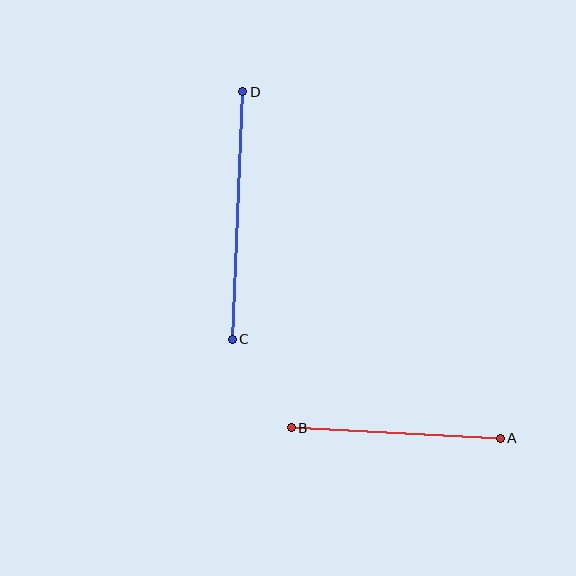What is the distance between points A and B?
The distance is approximately 209 pixels.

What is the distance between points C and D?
The distance is approximately 247 pixels.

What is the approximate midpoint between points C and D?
The midpoint is at approximately (237, 215) pixels.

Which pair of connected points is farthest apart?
Points C and D are farthest apart.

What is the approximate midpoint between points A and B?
The midpoint is at approximately (396, 433) pixels.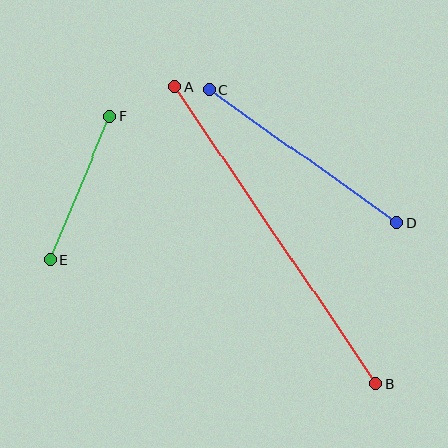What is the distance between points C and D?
The distance is approximately 229 pixels.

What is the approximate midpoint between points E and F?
The midpoint is at approximately (80, 188) pixels.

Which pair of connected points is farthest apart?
Points A and B are farthest apart.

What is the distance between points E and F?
The distance is approximately 156 pixels.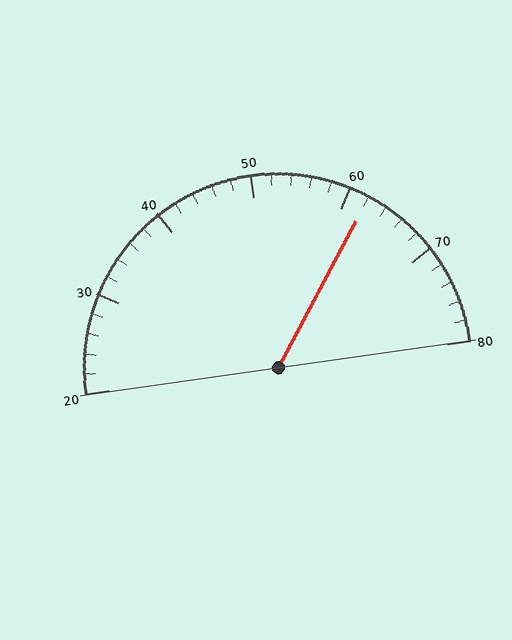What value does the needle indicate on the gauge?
The needle indicates approximately 62.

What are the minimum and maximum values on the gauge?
The gauge ranges from 20 to 80.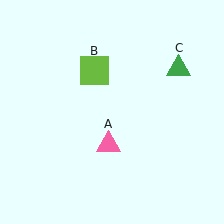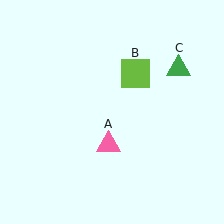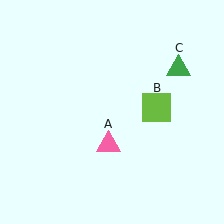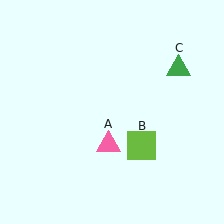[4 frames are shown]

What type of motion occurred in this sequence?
The lime square (object B) rotated clockwise around the center of the scene.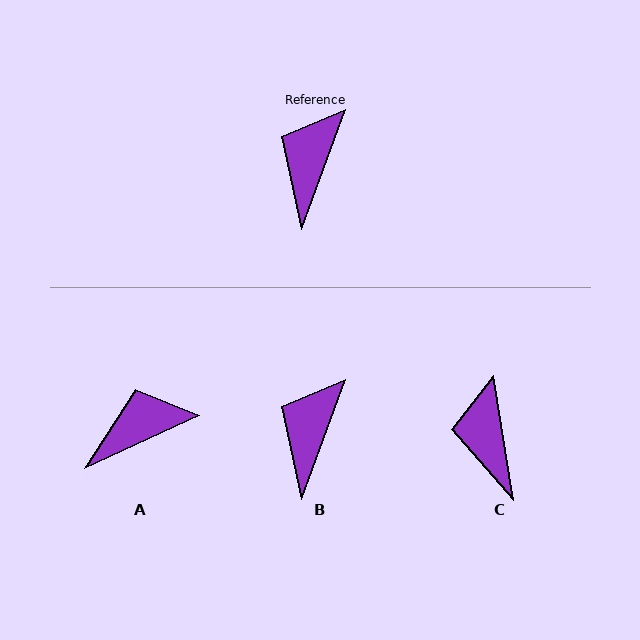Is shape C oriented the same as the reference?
No, it is off by about 29 degrees.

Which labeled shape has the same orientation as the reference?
B.